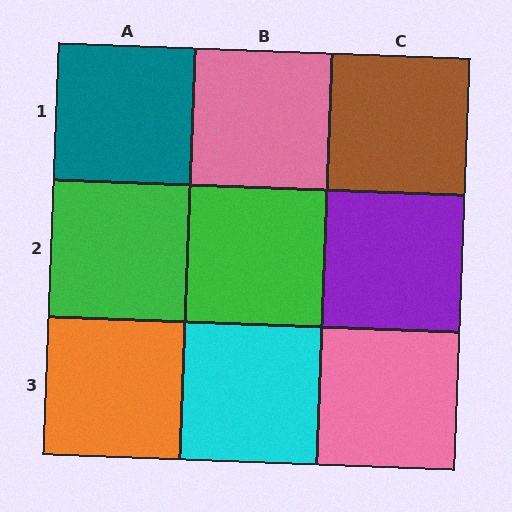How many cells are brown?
1 cell is brown.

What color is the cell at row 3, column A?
Orange.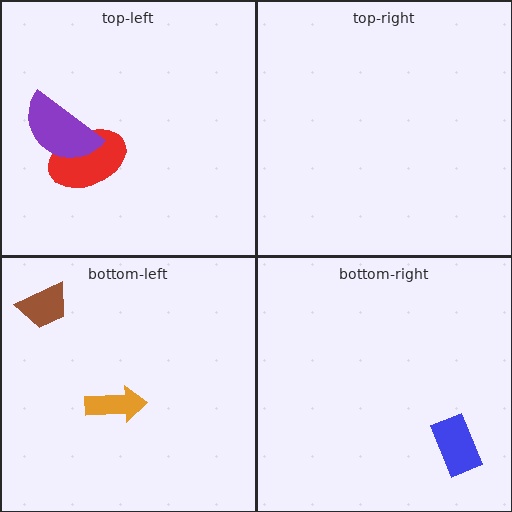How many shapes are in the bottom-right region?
1.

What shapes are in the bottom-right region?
The blue rectangle.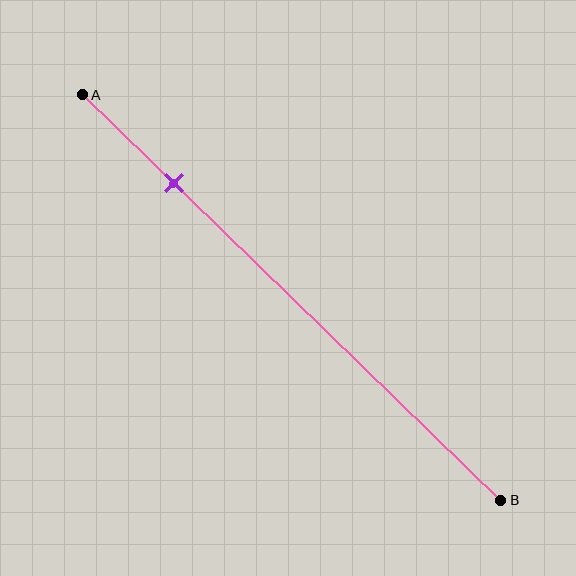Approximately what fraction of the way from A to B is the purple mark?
The purple mark is approximately 20% of the way from A to B.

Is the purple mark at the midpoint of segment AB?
No, the mark is at about 20% from A, not at the 50% midpoint.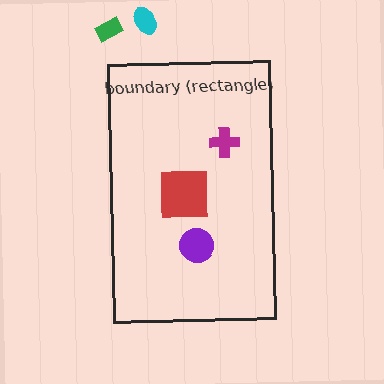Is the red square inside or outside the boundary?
Inside.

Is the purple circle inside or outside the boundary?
Inside.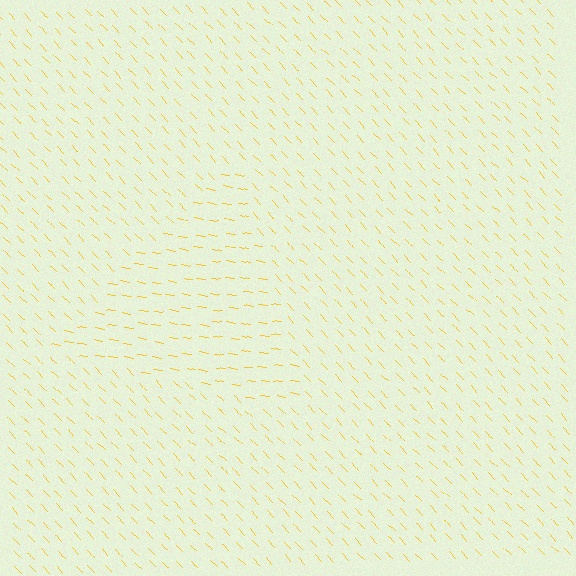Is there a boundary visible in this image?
Yes, there is a texture boundary formed by a change in line orientation.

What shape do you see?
I see a triangle.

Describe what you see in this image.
The image is filled with small yellow line segments. A triangle region in the image has lines oriented differently from the surrounding lines, creating a visible texture boundary.